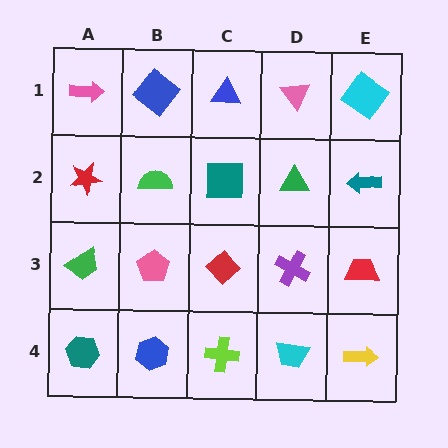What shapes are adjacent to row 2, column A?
A pink arrow (row 1, column A), a green trapezoid (row 3, column A), a green semicircle (row 2, column B).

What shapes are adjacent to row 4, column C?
A red diamond (row 3, column C), a blue hexagon (row 4, column B), a cyan trapezoid (row 4, column D).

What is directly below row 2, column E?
A red trapezoid.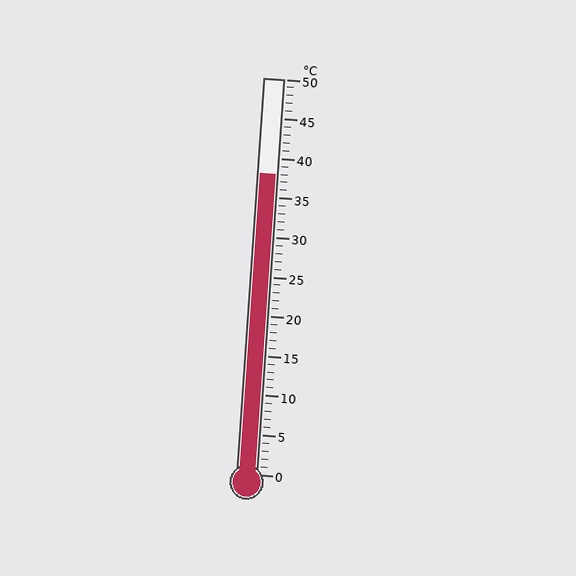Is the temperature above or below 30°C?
The temperature is above 30°C.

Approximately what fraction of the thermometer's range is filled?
The thermometer is filled to approximately 75% of its range.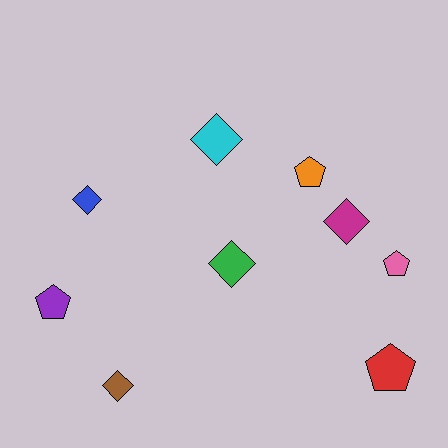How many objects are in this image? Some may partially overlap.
There are 9 objects.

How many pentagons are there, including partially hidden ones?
There are 4 pentagons.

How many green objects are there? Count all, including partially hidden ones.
There is 1 green object.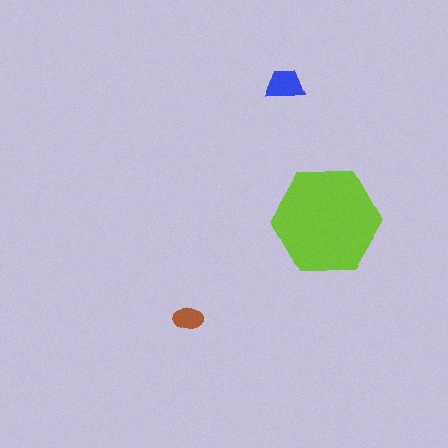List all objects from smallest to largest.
The brown ellipse, the blue trapezoid, the lime hexagon.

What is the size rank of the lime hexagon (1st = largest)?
1st.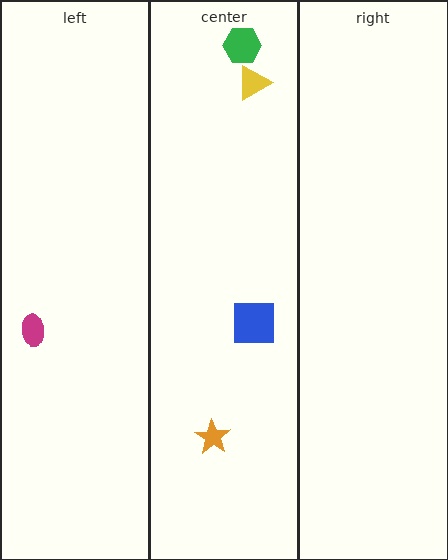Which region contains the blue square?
The center region.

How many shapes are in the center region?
4.